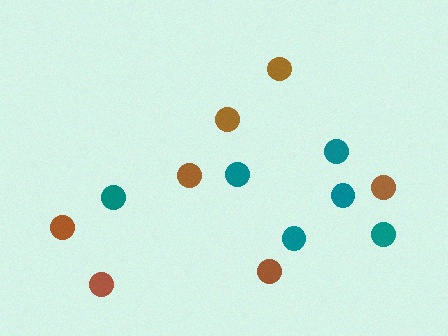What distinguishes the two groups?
There are 2 groups: one group of teal circles (6) and one group of brown circles (7).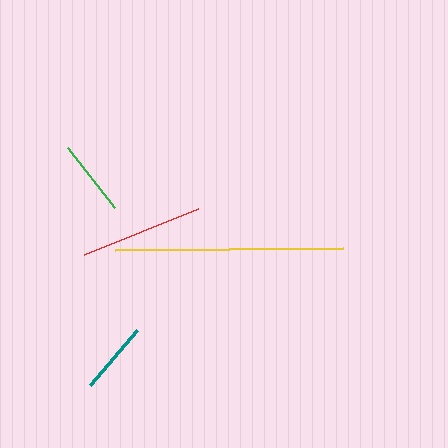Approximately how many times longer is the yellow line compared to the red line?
The yellow line is approximately 1.9 times the length of the red line.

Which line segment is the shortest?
The teal line is the shortest at approximately 73 pixels.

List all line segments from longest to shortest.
From longest to shortest: yellow, red, green, teal.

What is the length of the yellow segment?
The yellow segment is approximately 229 pixels long.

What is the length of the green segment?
The green segment is approximately 76 pixels long.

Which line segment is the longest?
The yellow line is the longest at approximately 229 pixels.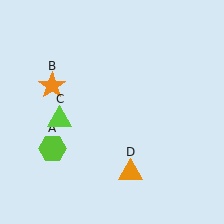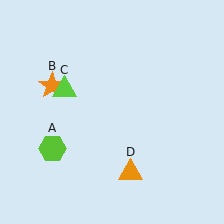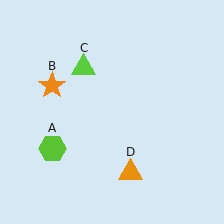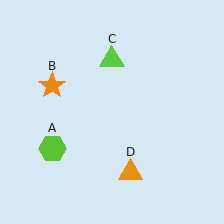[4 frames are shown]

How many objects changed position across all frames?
1 object changed position: lime triangle (object C).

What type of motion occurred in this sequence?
The lime triangle (object C) rotated clockwise around the center of the scene.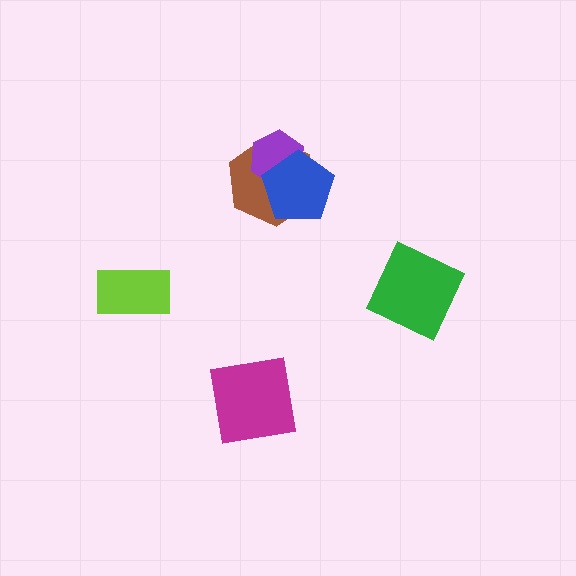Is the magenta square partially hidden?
No, no other shape covers it.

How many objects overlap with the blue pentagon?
2 objects overlap with the blue pentagon.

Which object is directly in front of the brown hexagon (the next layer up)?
The purple hexagon is directly in front of the brown hexagon.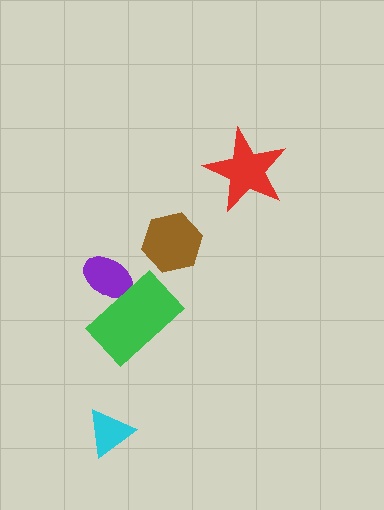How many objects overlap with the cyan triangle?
0 objects overlap with the cyan triangle.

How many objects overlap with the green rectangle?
1 object overlaps with the green rectangle.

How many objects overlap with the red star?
0 objects overlap with the red star.